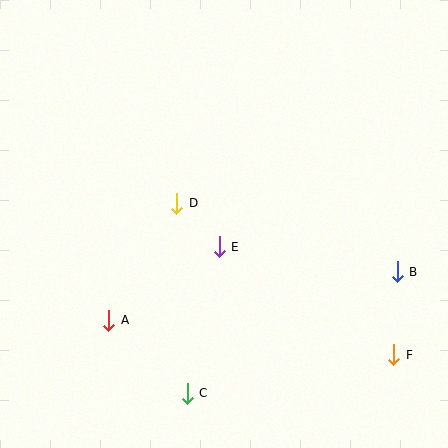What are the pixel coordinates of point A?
Point A is at (109, 320).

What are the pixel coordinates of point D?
Point D is at (177, 203).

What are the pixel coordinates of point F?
Point F is at (394, 355).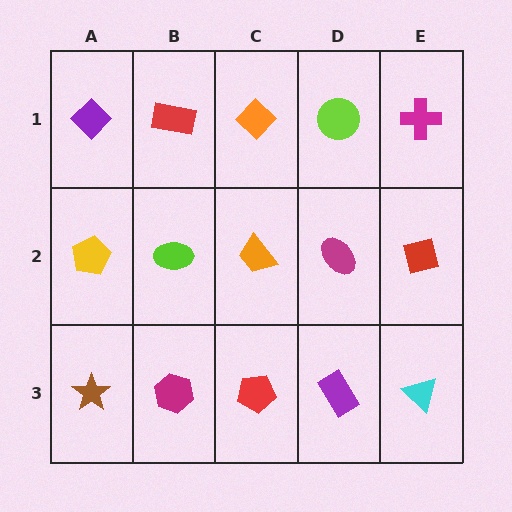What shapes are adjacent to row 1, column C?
An orange trapezoid (row 2, column C), a red rectangle (row 1, column B), a lime circle (row 1, column D).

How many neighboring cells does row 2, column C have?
4.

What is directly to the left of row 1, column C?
A red rectangle.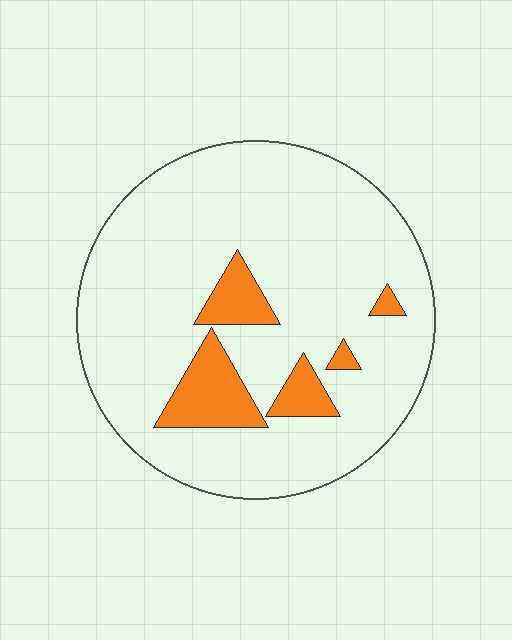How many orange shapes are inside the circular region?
5.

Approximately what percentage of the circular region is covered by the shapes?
Approximately 15%.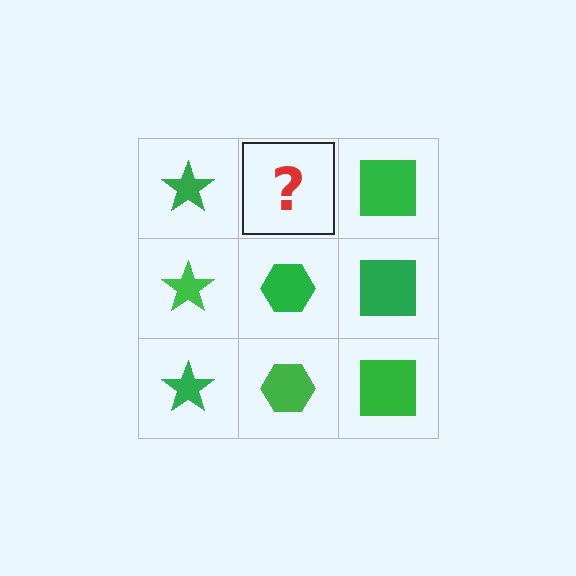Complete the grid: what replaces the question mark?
The question mark should be replaced with a green hexagon.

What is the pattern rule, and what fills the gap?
The rule is that each column has a consistent shape. The gap should be filled with a green hexagon.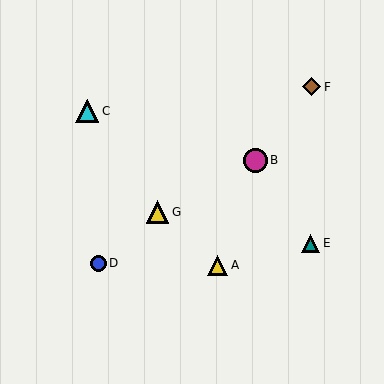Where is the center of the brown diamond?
The center of the brown diamond is at (312, 87).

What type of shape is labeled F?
Shape F is a brown diamond.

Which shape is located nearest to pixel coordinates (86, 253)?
The blue circle (labeled D) at (98, 263) is nearest to that location.